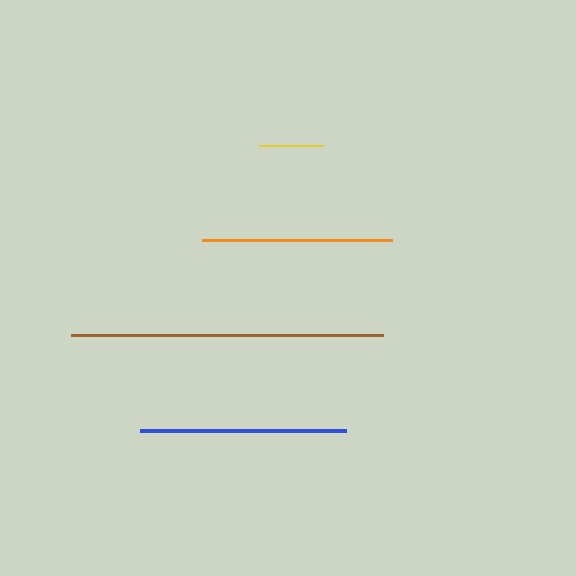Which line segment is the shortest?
The yellow line is the shortest at approximately 64 pixels.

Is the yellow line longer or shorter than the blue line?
The blue line is longer than the yellow line.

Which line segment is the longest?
The brown line is the longest at approximately 312 pixels.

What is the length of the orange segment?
The orange segment is approximately 190 pixels long.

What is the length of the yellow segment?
The yellow segment is approximately 64 pixels long.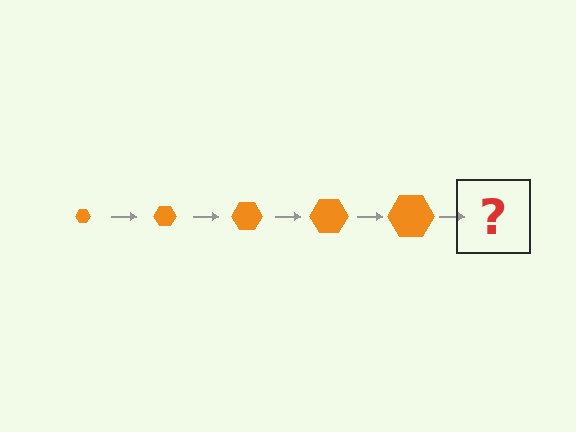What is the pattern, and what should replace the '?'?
The pattern is that the hexagon gets progressively larger each step. The '?' should be an orange hexagon, larger than the previous one.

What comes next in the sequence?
The next element should be an orange hexagon, larger than the previous one.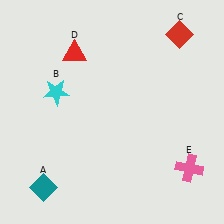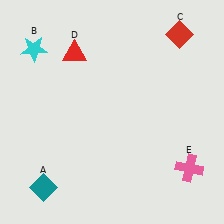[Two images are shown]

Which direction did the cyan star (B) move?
The cyan star (B) moved up.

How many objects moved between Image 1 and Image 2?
1 object moved between the two images.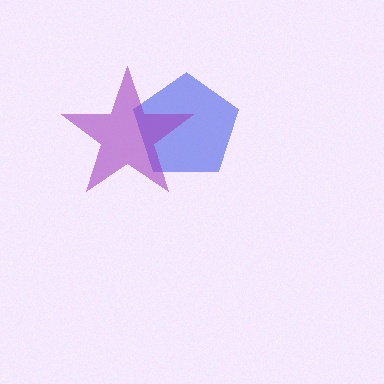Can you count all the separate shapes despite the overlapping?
Yes, there are 2 separate shapes.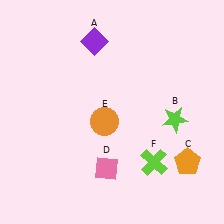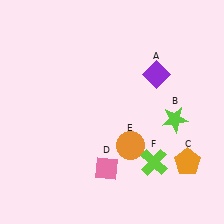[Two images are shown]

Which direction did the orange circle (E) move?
The orange circle (E) moved right.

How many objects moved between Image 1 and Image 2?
2 objects moved between the two images.